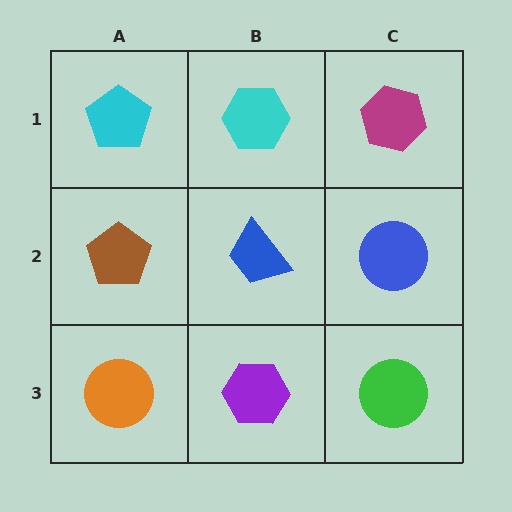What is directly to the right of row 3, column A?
A purple hexagon.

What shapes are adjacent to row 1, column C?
A blue circle (row 2, column C), a cyan hexagon (row 1, column B).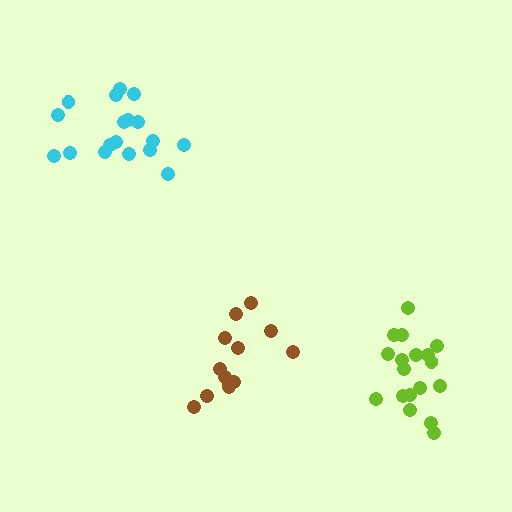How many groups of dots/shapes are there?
There are 3 groups.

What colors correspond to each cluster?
The clusters are colored: brown, cyan, lime.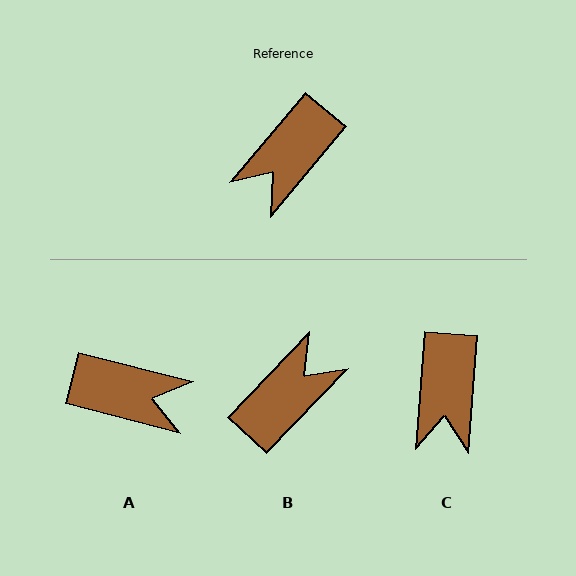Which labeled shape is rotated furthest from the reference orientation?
B, about 176 degrees away.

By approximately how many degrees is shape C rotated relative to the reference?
Approximately 36 degrees counter-clockwise.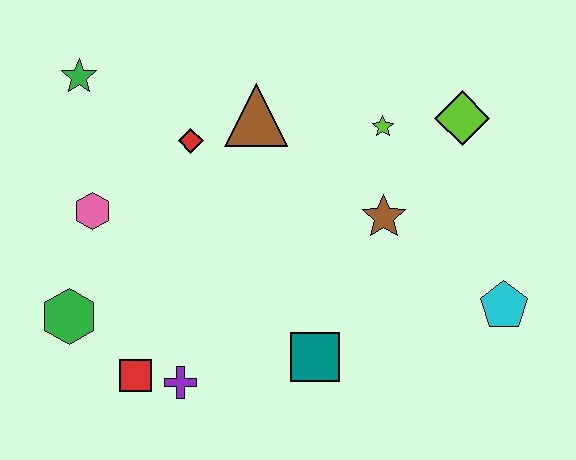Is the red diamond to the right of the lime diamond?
No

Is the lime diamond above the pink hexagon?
Yes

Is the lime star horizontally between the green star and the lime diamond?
Yes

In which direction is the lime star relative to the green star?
The lime star is to the right of the green star.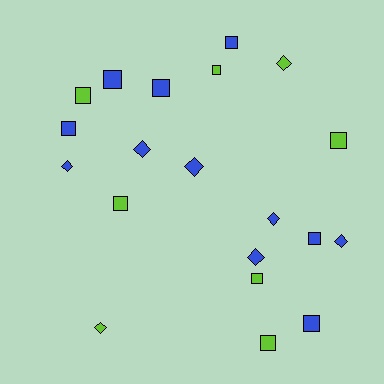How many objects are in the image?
There are 20 objects.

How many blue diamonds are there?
There are 6 blue diamonds.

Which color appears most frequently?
Blue, with 12 objects.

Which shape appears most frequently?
Square, with 12 objects.